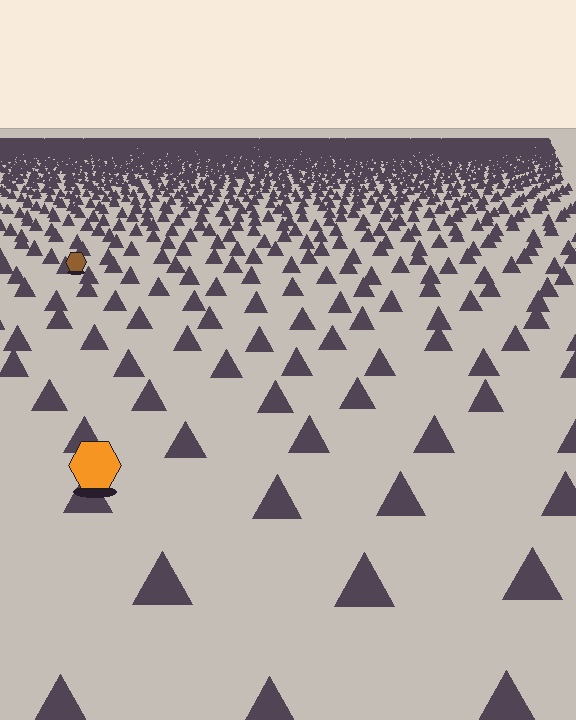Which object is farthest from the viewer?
The brown hexagon is farthest from the viewer. It appears smaller and the ground texture around it is denser.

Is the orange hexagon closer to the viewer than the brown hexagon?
Yes. The orange hexagon is closer — you can tell from the texture gradient: the ground texture is coarser near it.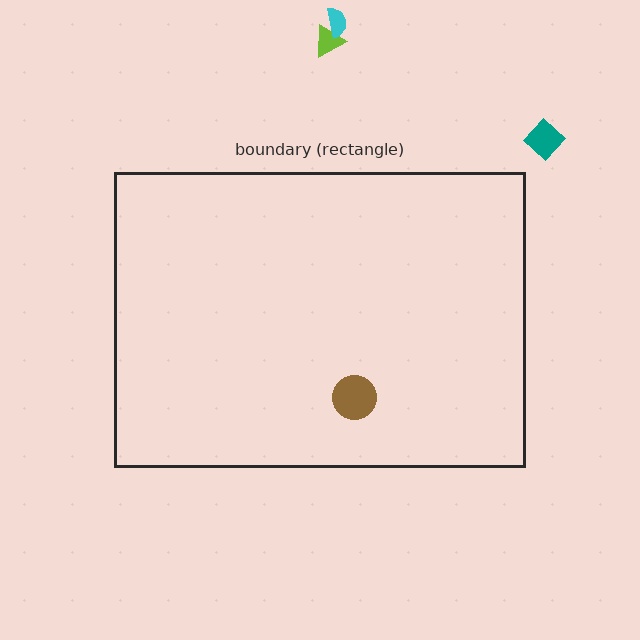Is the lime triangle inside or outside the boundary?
Outside.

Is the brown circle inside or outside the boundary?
Inside.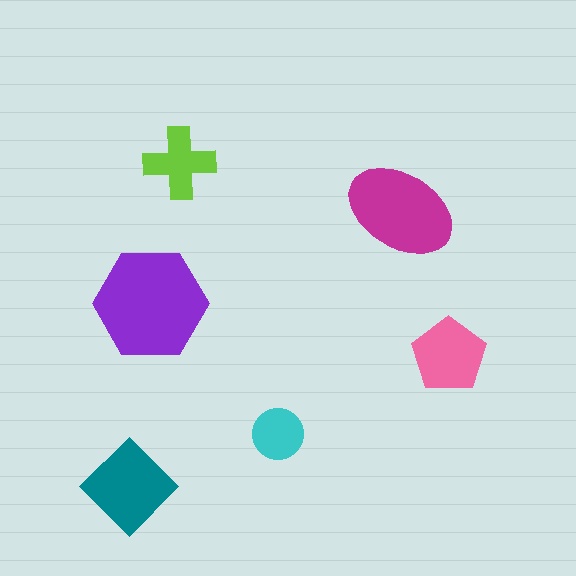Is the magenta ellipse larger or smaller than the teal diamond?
Larger.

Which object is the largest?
The purple hexagon.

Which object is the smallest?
The cyan circle.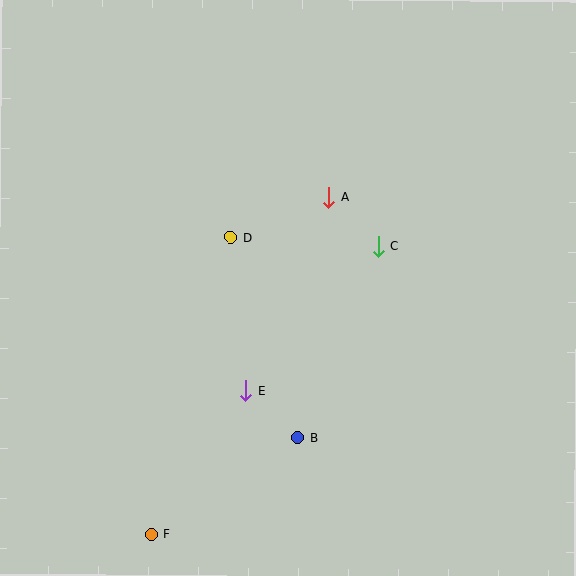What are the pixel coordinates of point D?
Point D is at (231, 237).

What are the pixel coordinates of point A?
Point A is at (328, 197).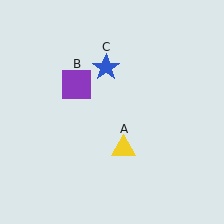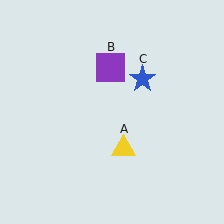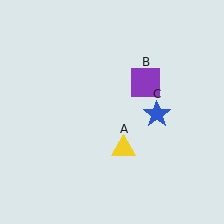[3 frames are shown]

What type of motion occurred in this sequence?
The purple square (object B), blue star (object C) rotated clockwise around the center of the scene.